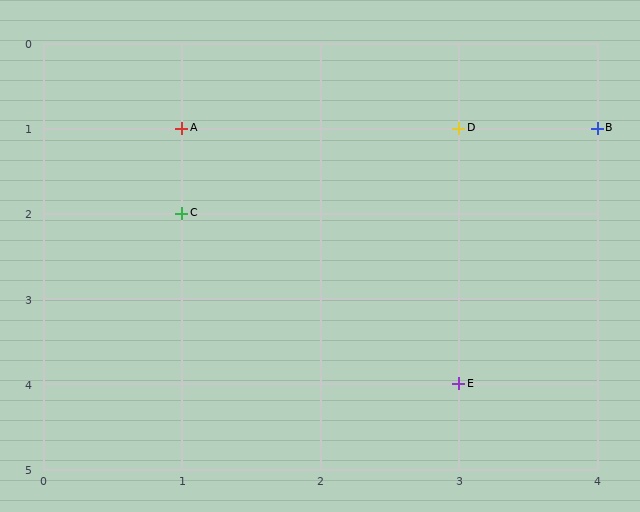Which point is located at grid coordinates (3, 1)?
Point D is at (3, 1).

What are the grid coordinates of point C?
Point C is at grid coordinates (1, 2).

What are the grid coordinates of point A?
Point A is at grid coordinates (1, 1).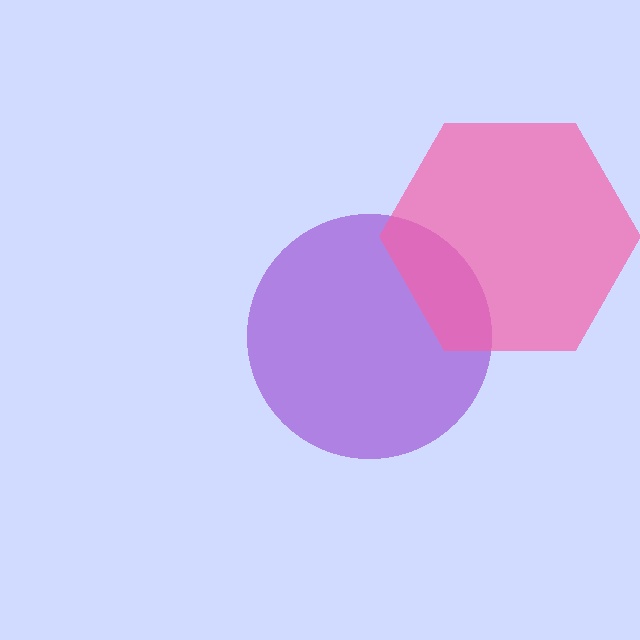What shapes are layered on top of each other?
The layered shapes are: a purple circle, a pink hexagon.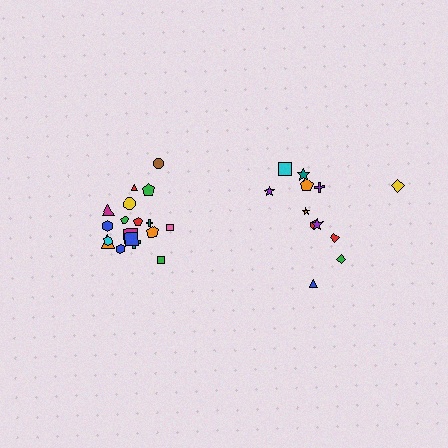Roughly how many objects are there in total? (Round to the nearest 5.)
Roughly 30 objects in total.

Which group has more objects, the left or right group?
The left group.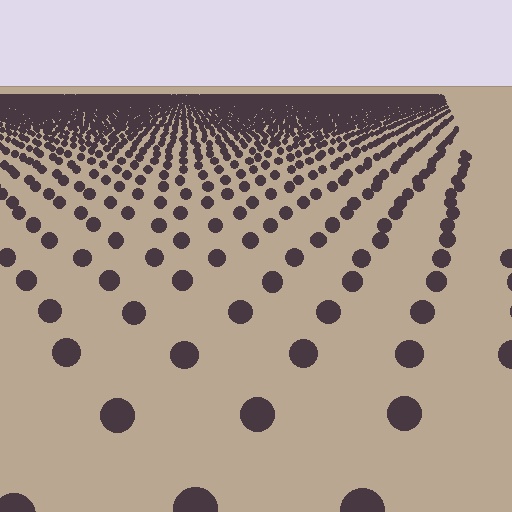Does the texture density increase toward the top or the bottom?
Density increases toward the top.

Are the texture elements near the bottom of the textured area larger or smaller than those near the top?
Larger. Near the bottom, elements are closer to the viewer and appear at a bigger on-screen size.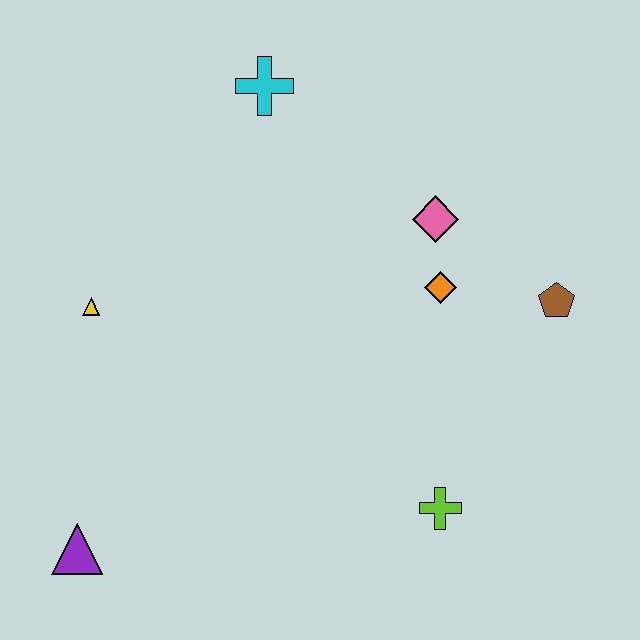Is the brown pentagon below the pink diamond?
Yes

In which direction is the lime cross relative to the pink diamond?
The lime cross is below the pink diamond.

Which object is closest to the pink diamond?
The orange diamond is closest to the pink diamond.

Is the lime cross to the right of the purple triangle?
Yes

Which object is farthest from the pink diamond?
The purple triangle is farthest from the pink diamond.